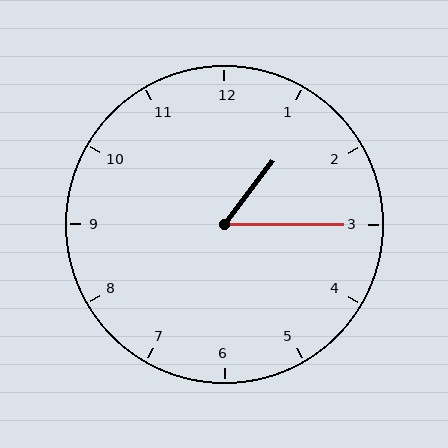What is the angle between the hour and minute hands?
Approximately 52 degrees.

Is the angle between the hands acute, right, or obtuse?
It is acute.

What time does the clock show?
1:15.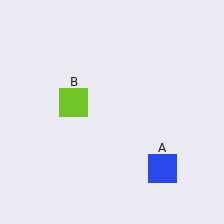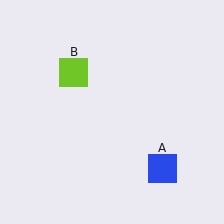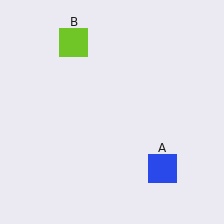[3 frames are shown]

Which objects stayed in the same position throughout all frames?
Blue square (object A) remained stationary.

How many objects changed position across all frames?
1 object changed position: lime square (object B).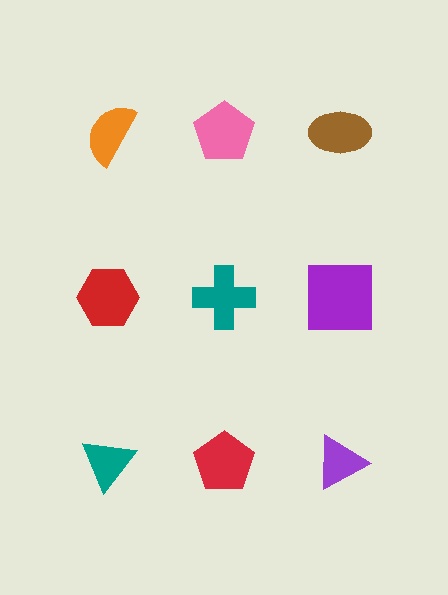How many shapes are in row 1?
3 shapes.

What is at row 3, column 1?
A teal triangle.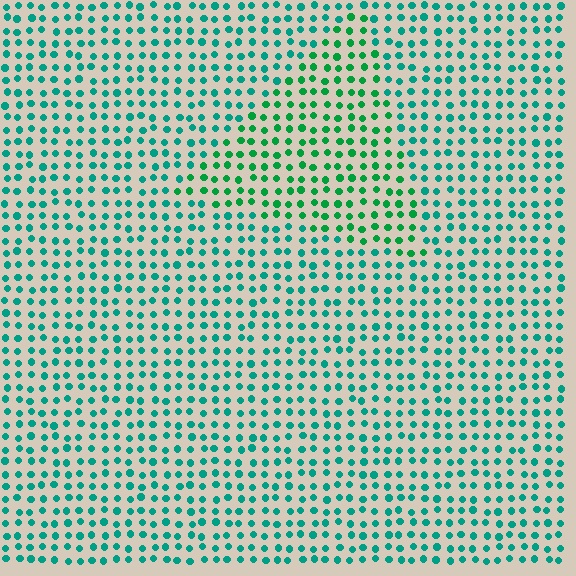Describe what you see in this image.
The image is filled with small teal elements in a uniform arrangement. A triangle-shaped region is visible where the elements are tinted to a slightly different hue, forming a subtle color boundary.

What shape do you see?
I see a triangle.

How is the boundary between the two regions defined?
The boundary is defined purely by a slight shift in hue (about 28 degrees). Spacing, size, and orientation are identical on both sides.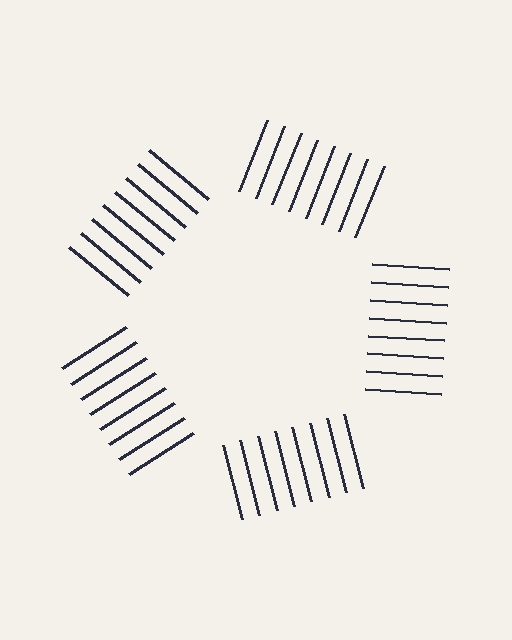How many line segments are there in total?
40 — 8 along each of the 5 edges.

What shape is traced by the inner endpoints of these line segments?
An illusory pentagon — the line segments terminate on its edges but no continuous stroke is drawn.